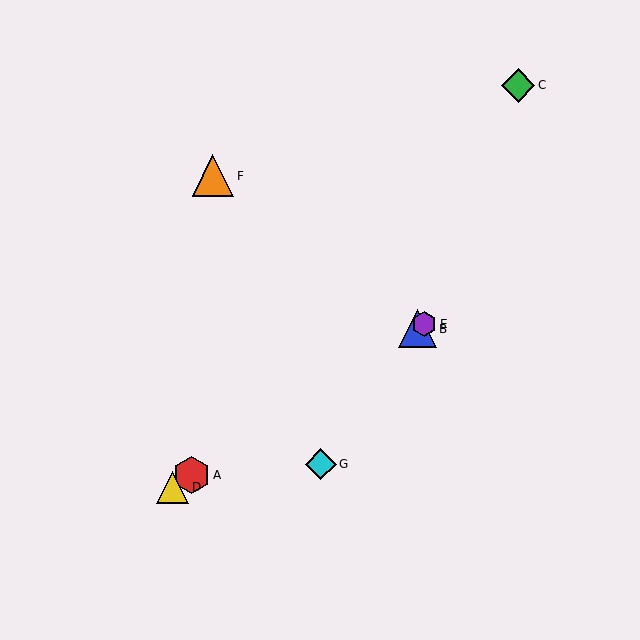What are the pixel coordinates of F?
Object F is at (213, 176).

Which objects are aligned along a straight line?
Objects A, B, D, E are aligned along a straight line.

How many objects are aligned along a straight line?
4 objects (A, B, D, E) are aligned along a straight line.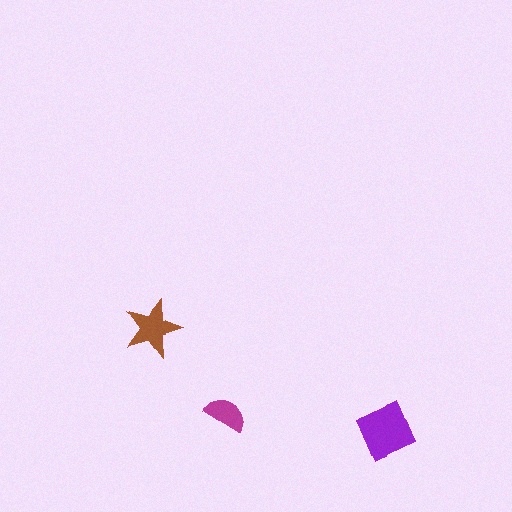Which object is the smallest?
The magenta semicircle.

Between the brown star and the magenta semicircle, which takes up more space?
The brown star.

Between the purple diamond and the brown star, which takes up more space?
The purple diamond.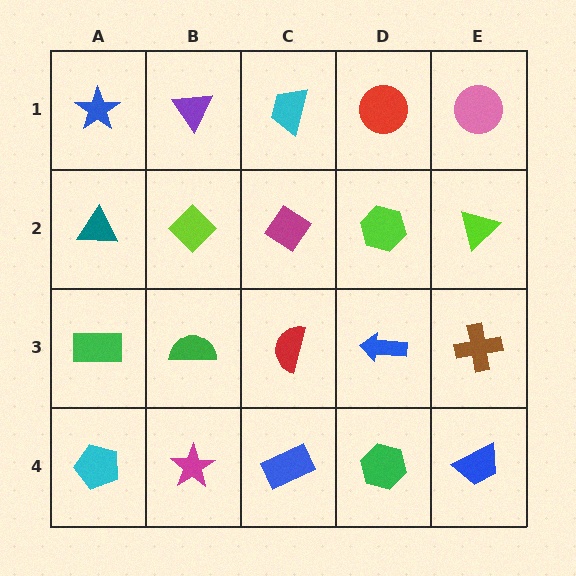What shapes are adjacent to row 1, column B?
A lime diamond (row 2, column B), a blue star (row 1, column A), a cyan trapezoid (row 1, column C).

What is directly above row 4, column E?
A brown cross.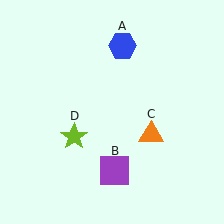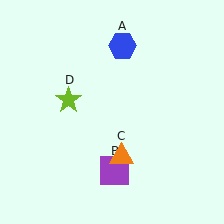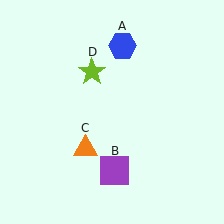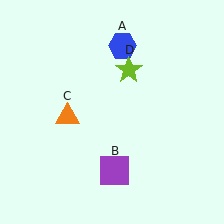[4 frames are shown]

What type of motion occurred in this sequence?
The orange triangle (object C), lime star (object D) rotated clockwise around the center of the scene.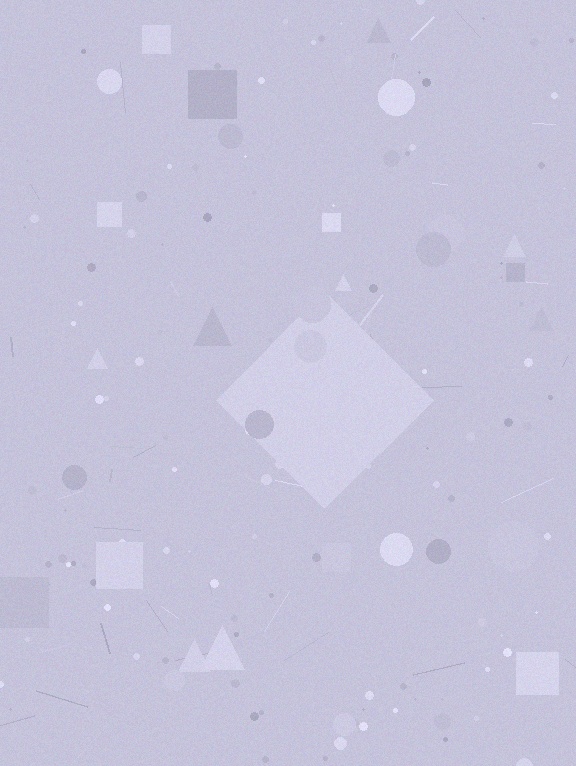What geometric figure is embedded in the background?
A diamond is embedded in the background.